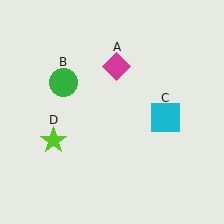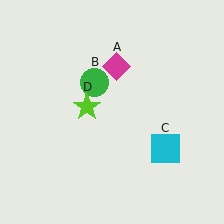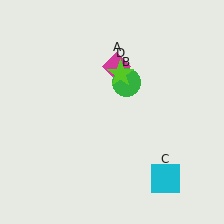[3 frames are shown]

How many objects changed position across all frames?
3 objects changed position: green circle (object B), cyan square (object C), lime star (object D).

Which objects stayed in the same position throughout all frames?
Magenta diamond (object A) remained stationary.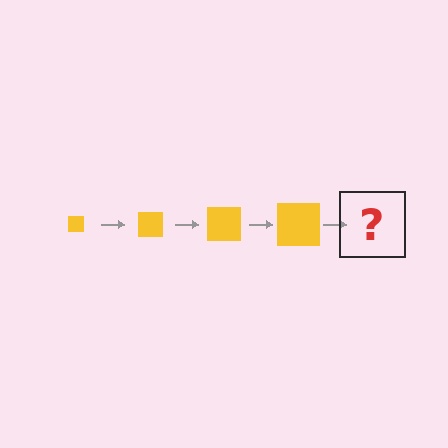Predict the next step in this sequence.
The next step is a yellow square, larger than the previous one.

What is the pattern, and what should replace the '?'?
The pattern is that the square gets progressively larger each step. The '?' should be a yellow square, larger than the previous one.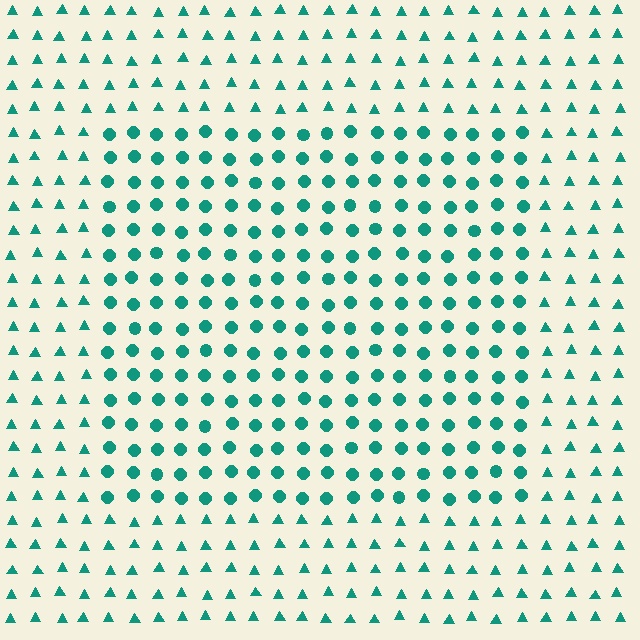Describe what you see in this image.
The image is filled with small teal elements arranged in a uniform grid. A rectangle-shaped region contains circles, while the surrounding area contains triangles. The boundary is defined purely by the change in element shape.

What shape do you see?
I see a rectangle.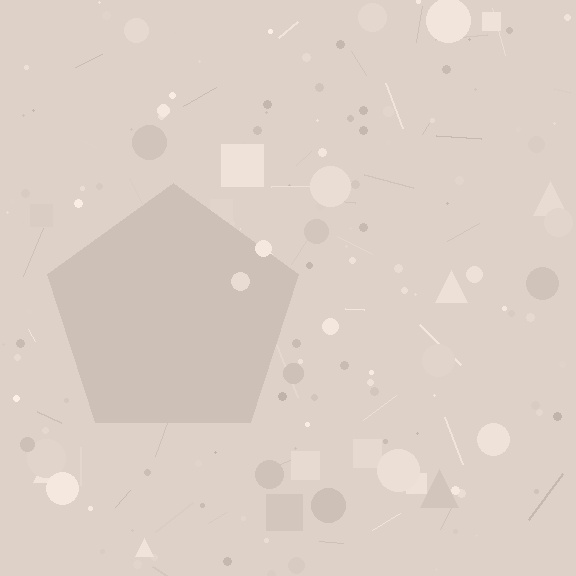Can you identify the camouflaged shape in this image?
The camouflaged shape is a pentagon.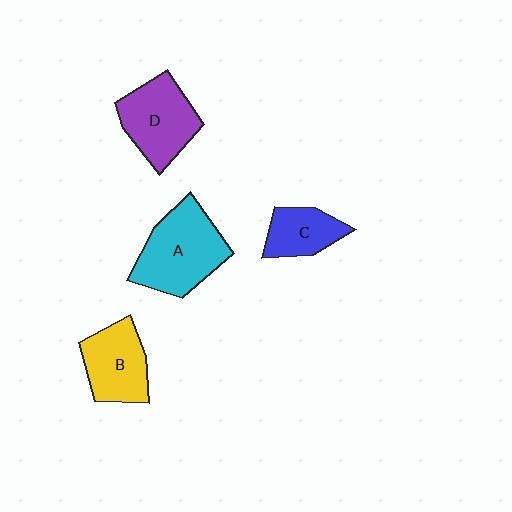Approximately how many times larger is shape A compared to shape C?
Approximately 1.8 times.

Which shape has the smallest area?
Shape C (blue).